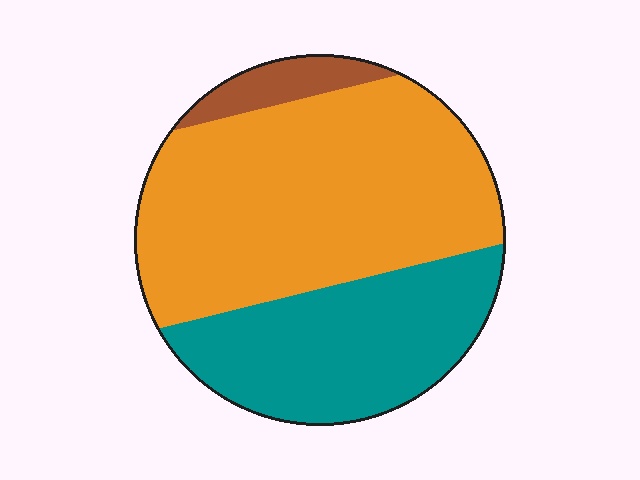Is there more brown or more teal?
Teal.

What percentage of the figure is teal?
Teal covers 34% of the figure.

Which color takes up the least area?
Brown, at roughly 5%.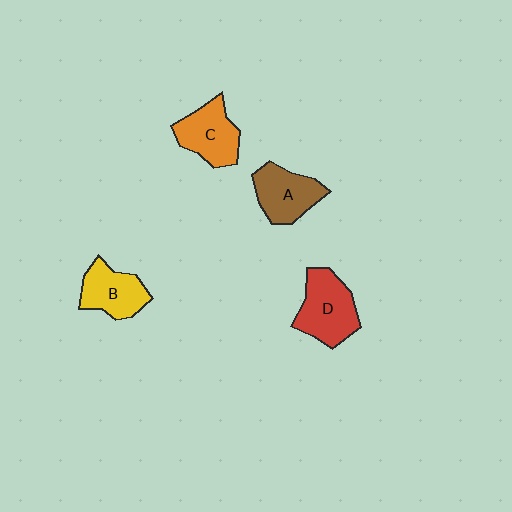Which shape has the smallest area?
Shape B (yellow).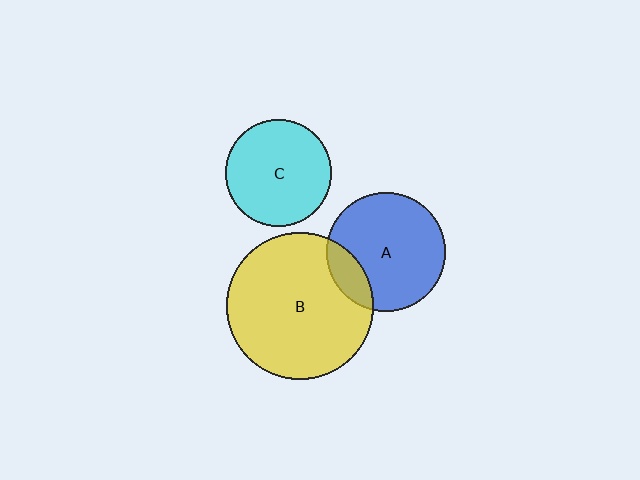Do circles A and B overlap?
Yes.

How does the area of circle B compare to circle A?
Approximately 1.5 times.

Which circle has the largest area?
Circle B (yellow).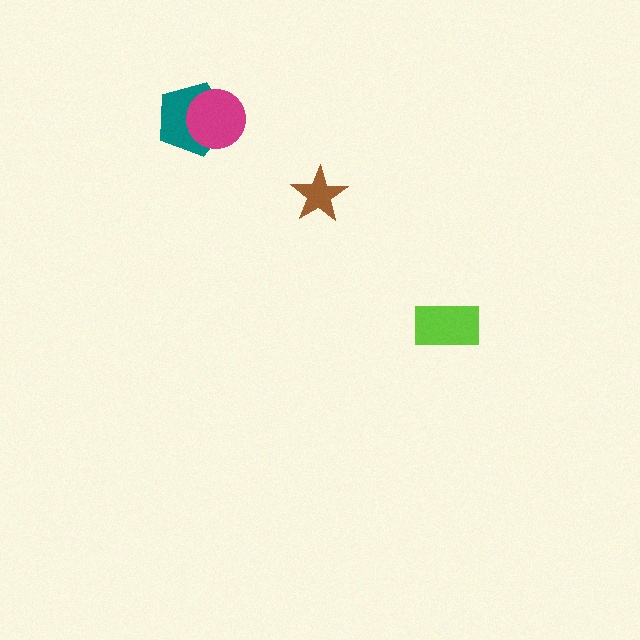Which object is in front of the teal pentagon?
The magenta circle is in front of the teal pentagon.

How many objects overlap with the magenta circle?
1 object overlaps with the magenta circle.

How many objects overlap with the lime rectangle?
0 objects overlap with the lime rectangle.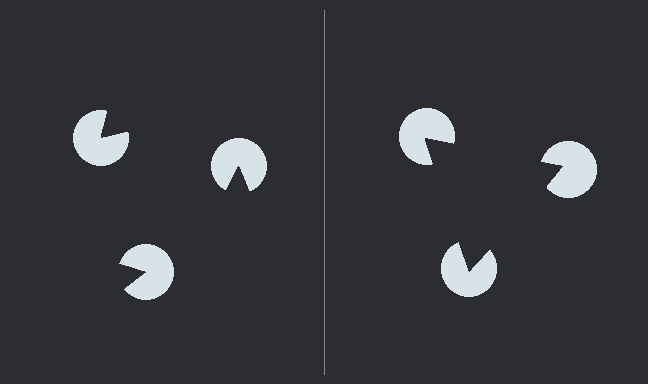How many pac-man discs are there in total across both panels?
6 — 3 on each side.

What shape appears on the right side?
An illusory triangle.